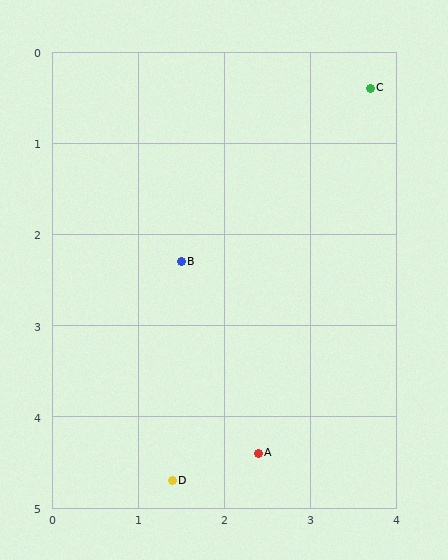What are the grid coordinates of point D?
Point D is at approximately (1.4, 4.7).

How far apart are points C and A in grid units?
Points C and A are about 4.2 grid units apart.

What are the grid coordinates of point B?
Point B is at approximately (1.5, 2.3).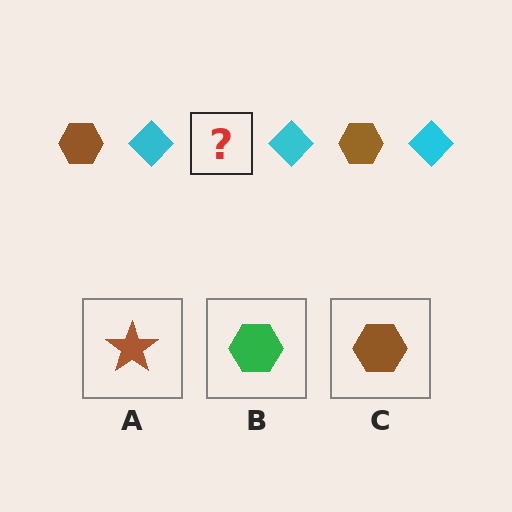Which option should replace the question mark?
Option C.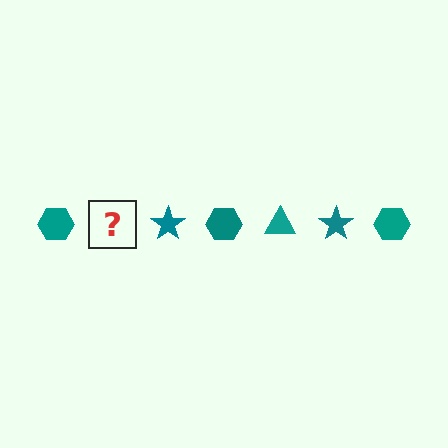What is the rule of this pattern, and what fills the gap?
The rule is that the pattern cycles through hexagon, triangle, star shapes in teal. The gap should be filled with a teal triangle.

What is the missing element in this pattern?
The missing element is a teal triangle.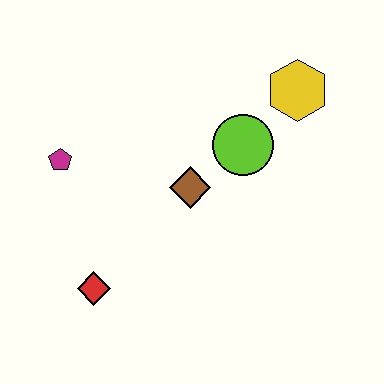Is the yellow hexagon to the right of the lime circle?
Yes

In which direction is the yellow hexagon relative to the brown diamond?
The yellow hexagon is to the right of the brown diamond.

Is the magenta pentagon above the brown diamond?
Yes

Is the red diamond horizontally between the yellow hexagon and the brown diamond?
No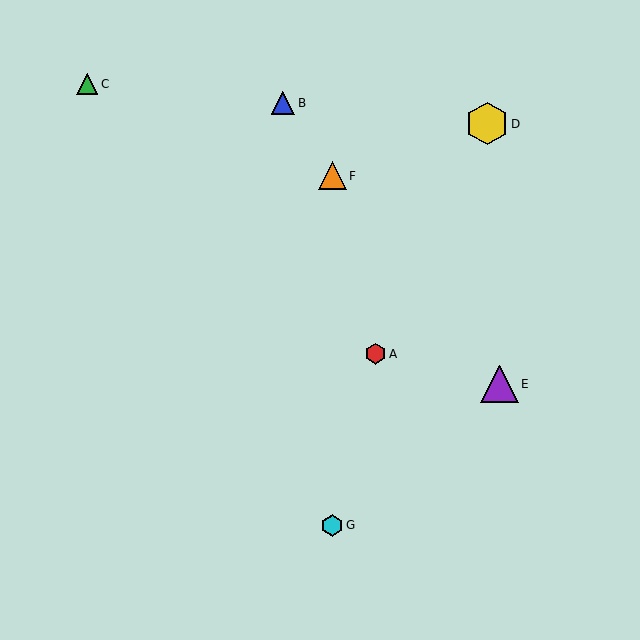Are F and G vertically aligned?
Yes, both are at x≈332.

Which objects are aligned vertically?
Objects F, G are aligned vertically.